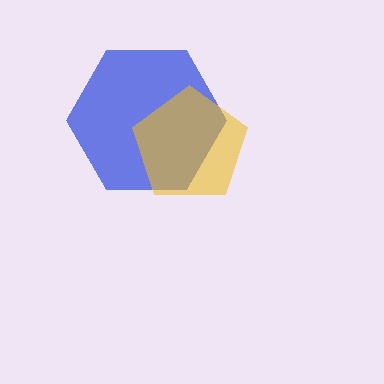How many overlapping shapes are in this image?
There are 2 overlapping shapes in the image.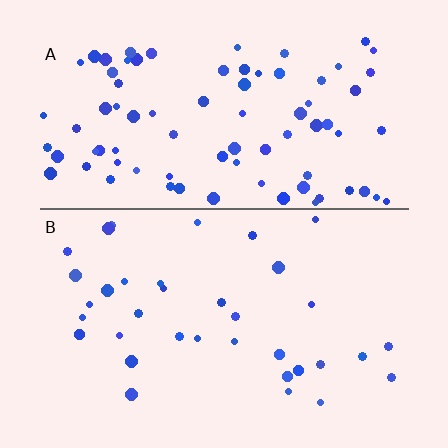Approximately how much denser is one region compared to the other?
Approximately 2.3× — region A over region B.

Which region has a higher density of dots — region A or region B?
A (the top).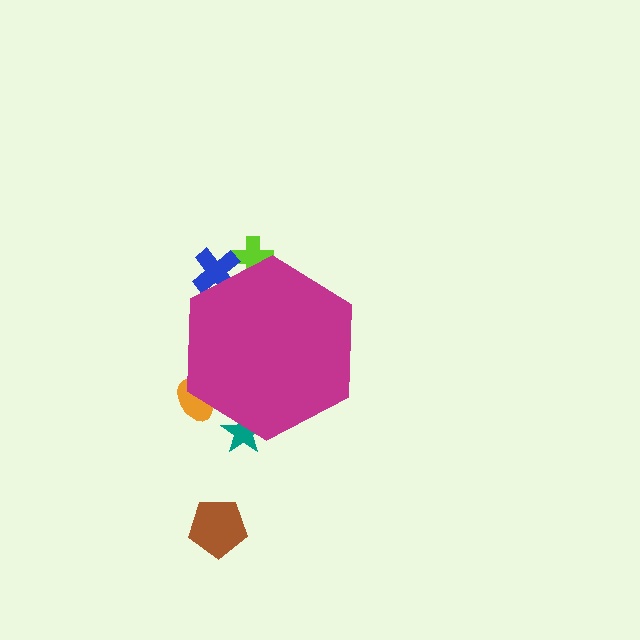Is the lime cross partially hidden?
Yes, the lime cross is partially hidden behind the magenta hexagon.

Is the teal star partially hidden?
Yes, the teal star is partially hidden behind the magenta hexagon.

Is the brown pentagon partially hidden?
No, the brown pentagon is fully visible.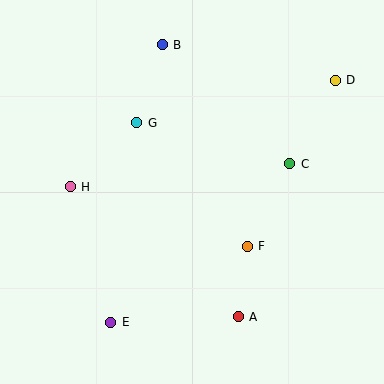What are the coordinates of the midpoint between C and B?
The midpoint between C and B is at (226, 104).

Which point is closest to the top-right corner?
Point D is closest to the top-right corner.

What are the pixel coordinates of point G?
Point G is at (137, 123).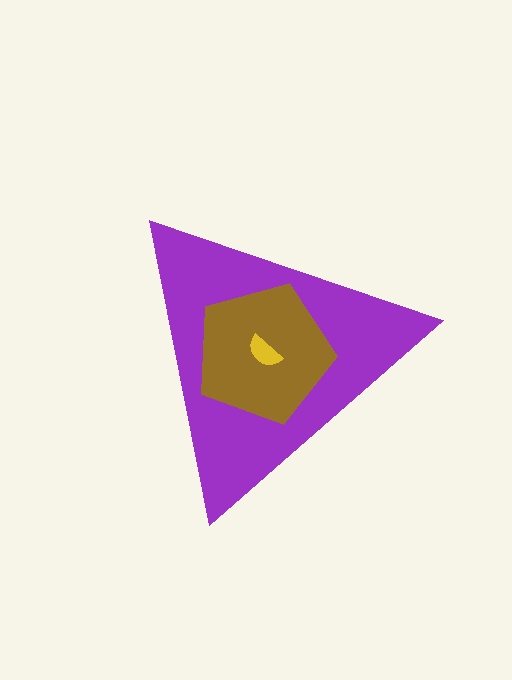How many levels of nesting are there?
3.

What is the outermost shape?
The purple triangle.